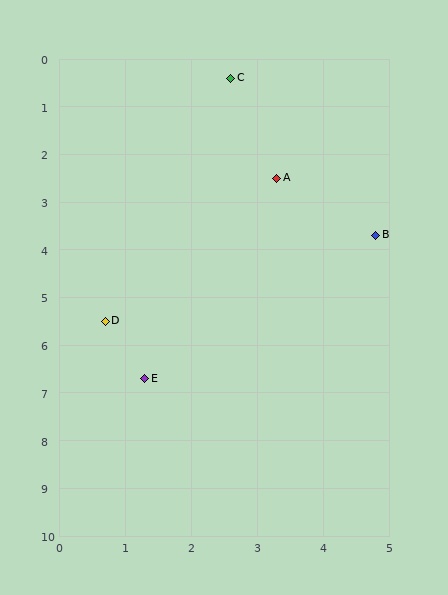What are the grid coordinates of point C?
Point C is at approximately (2.6, 0.4).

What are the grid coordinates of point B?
Point B is at approximately (4.8, 3.7).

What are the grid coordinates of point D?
Point D is at approximately (0.7, 5.5).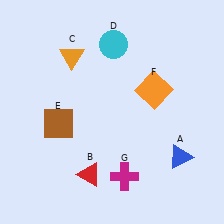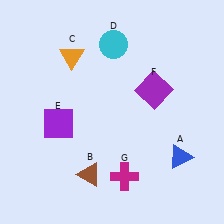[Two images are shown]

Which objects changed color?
B changed from red to brown. E changed from brown to purple. F changed from orange to purple.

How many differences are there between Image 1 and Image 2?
There are 3 differences between the two images.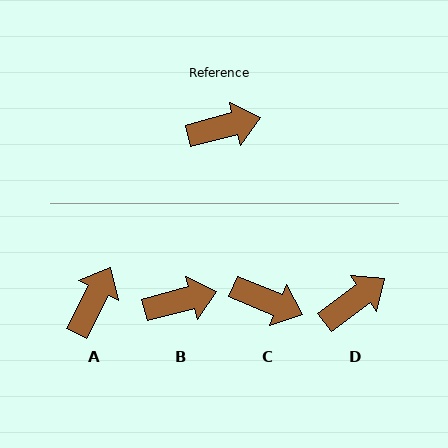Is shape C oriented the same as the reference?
No, it is off by about 37 degrees.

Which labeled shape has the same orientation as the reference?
B.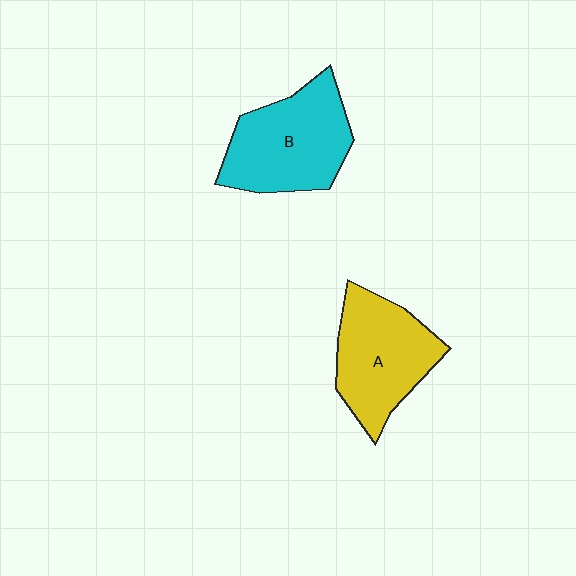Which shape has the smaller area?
Shape A (yellow).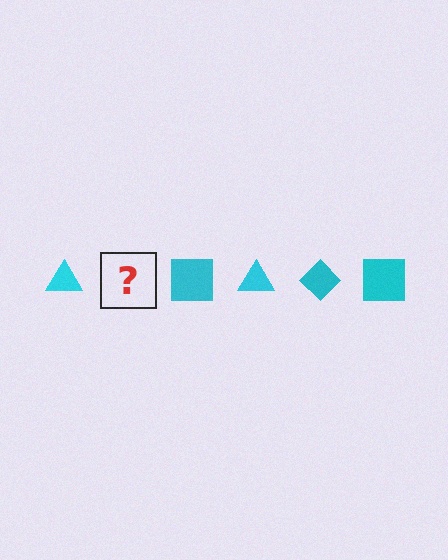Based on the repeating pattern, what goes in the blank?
The blank should be a cyan diamond.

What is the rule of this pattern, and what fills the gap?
The rule is that the pattern cycles through triangle, diamond, square shapes in cyan. The gap should be filled with a cyan diamond.